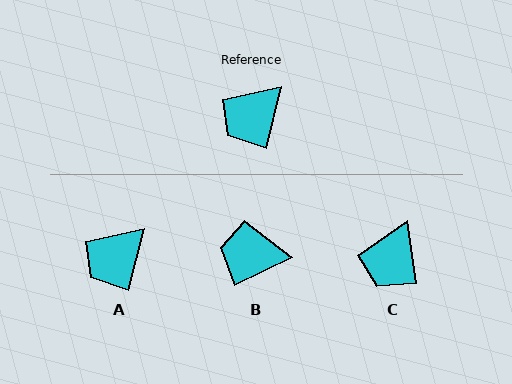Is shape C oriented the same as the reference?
No, it is off by about 23 degrees.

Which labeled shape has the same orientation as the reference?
A.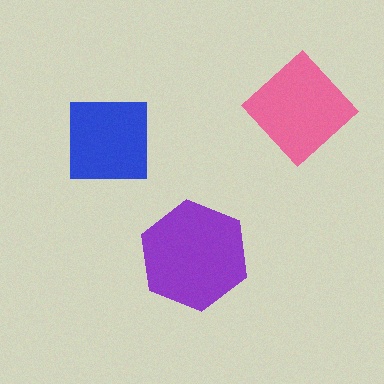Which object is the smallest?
The blue square.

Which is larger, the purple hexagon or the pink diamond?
The purple hexagon.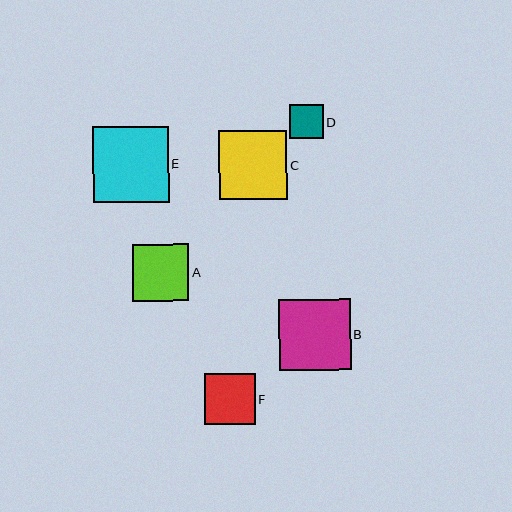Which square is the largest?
Square E is the largest with a size of approximately 75 pixels.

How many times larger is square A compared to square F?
Square A is approximately 1.1 times the size of square F.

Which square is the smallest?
Square D is the smallest with a size of approximately 34 pixels.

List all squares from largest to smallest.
From largest to smallest: E, B, C, A, F, D.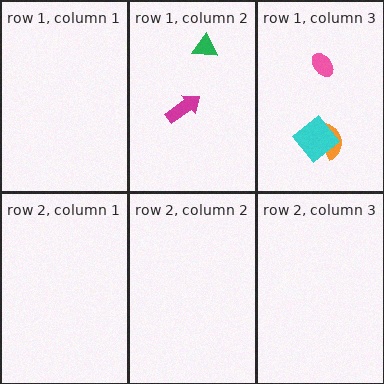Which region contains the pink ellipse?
The row 1, column 3 region.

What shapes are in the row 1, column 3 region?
The orange semicircle, the pink ellipse, the cyan diamond.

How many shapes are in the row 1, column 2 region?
2.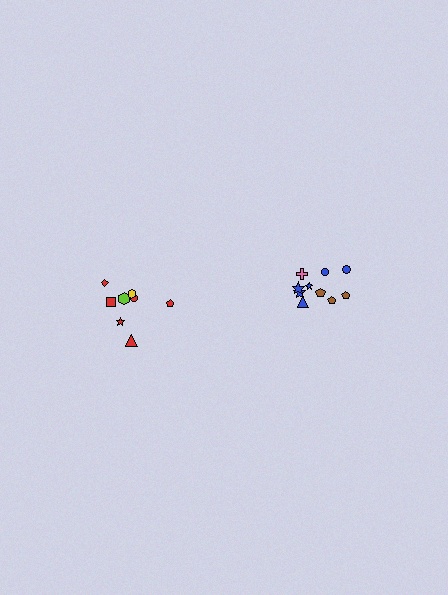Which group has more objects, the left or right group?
The right group.